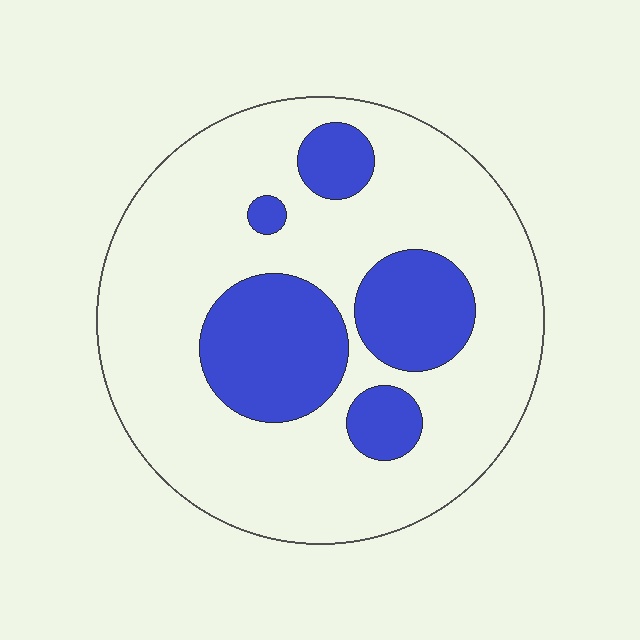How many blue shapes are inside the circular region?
5.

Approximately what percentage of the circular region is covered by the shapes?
Approximately 25%.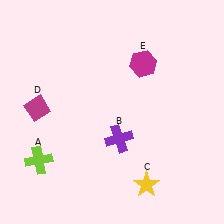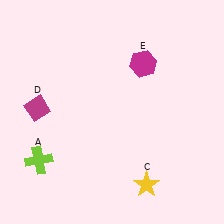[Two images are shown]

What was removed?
The purple cross (B) was removed in Image 2.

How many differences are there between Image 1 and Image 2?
There is 1 difference between the two images.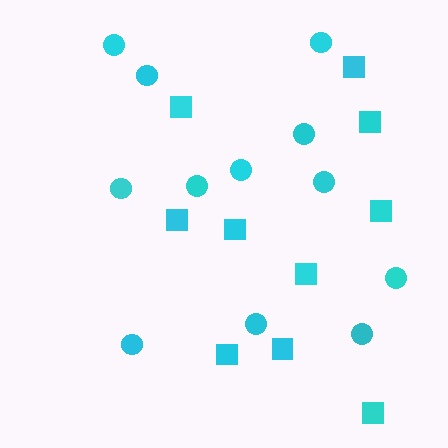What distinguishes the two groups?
There are 2 groups: one group of squares (10) and one group of circles (12).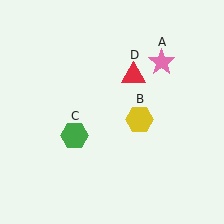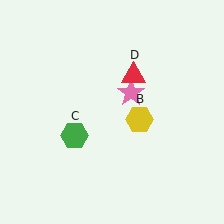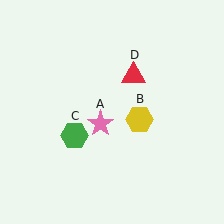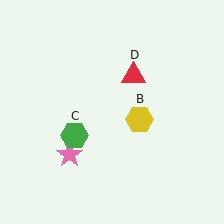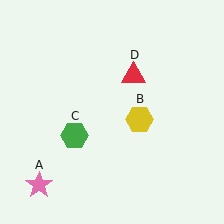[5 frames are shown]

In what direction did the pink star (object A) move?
The pink star (object A) moved down and to the left.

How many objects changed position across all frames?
1 object changed position: pink star (object A).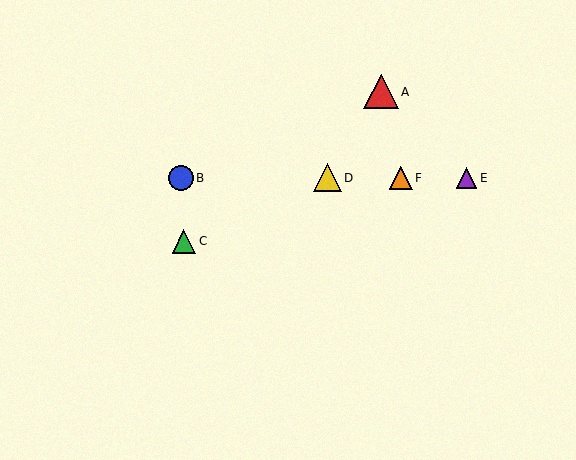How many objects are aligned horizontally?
4 objects (B, D, E, F) are aligned horizontally.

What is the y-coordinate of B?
Object B is at y≈178.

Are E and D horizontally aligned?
Yes, both are at y≈178.